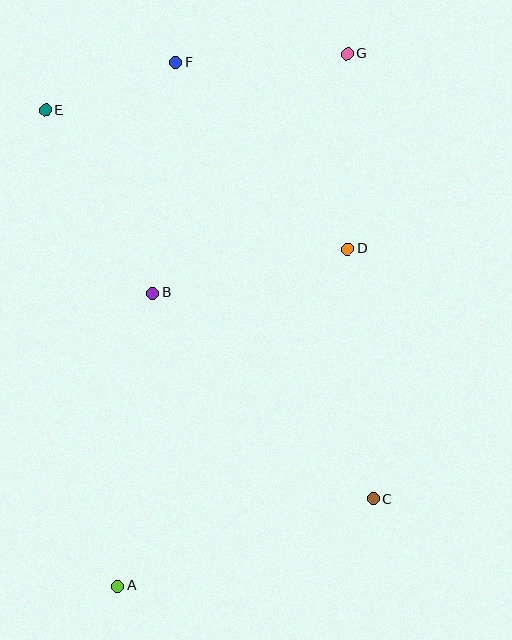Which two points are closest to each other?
Points E and F are closest to each other.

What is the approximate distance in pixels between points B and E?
The distance between B and E is approximately 212 pixels.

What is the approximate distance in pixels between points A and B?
The distance between A and B is approximately 295 pixels.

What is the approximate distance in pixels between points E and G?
The distance between E and G is approximately 307 pixels.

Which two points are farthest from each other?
Points A and G are farthest from each other.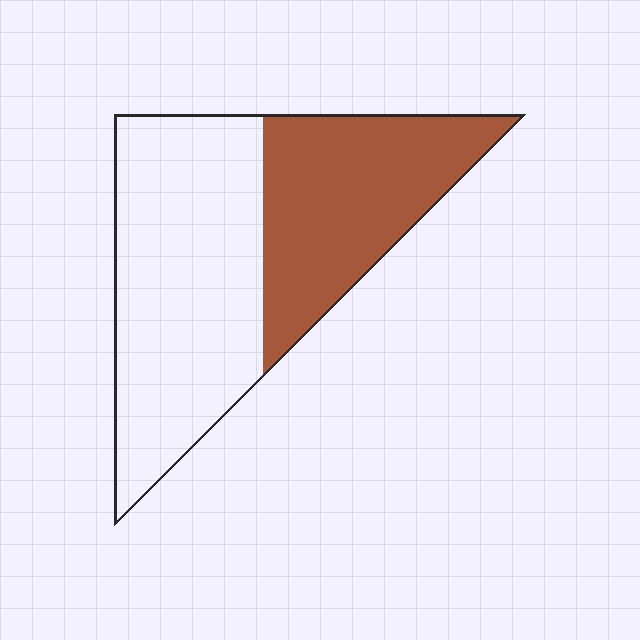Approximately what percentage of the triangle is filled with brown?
Approximately 40%.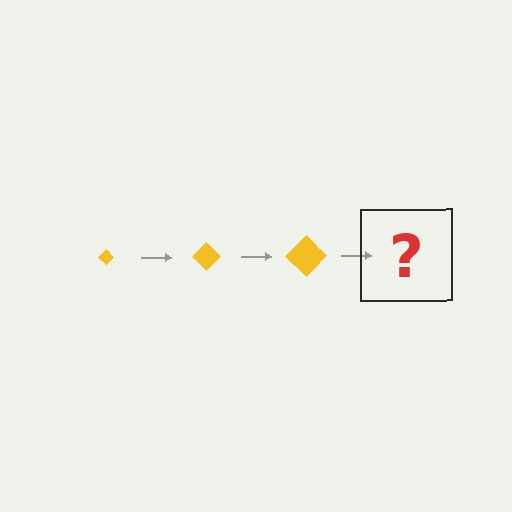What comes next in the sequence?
The next element should be a yellow diamond, larger than the previous one.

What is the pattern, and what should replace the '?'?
The pattern is that the diamond gets progressively larger each step. The '?' should be a yellow diamond, larger than the previous one.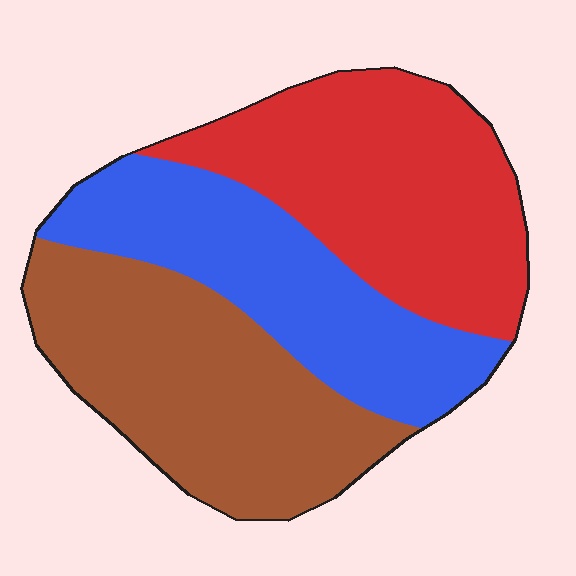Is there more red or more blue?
Red.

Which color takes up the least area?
Blue, at roughly 30%.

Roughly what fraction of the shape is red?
Red covers roughly 35% of the shape.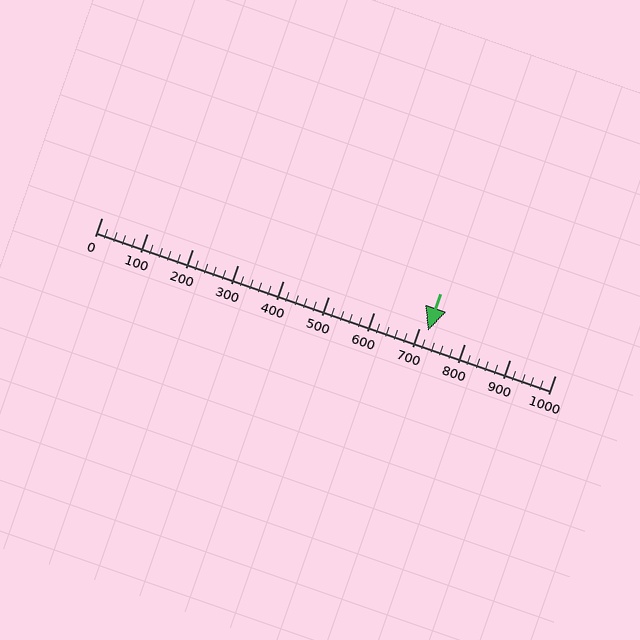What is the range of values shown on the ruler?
The ruler shows values from 0 to 1000.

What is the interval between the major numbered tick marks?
The major tick marks are spaced 100 units apart.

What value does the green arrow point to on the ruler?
The green arrow points to approximately 720.